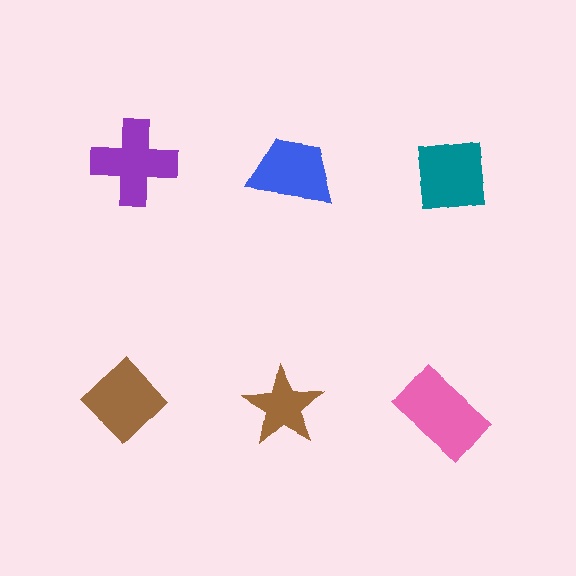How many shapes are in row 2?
3 shapes.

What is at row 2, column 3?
A pink rectangle.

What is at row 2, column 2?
A brown star.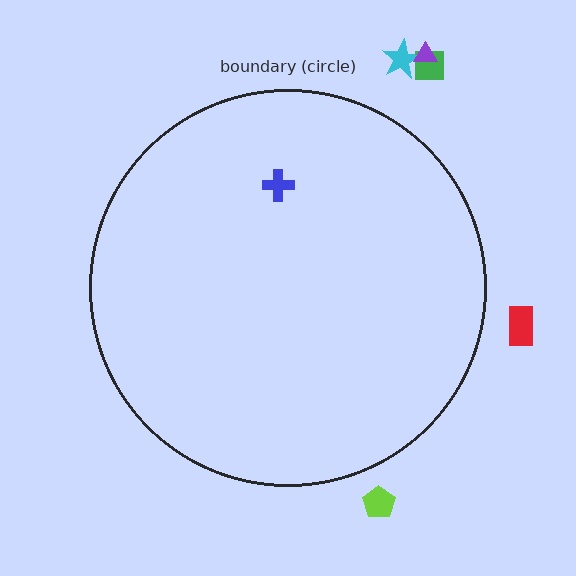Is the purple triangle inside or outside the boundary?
Outside.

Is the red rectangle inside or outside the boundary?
Outside.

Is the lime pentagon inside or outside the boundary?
Outside.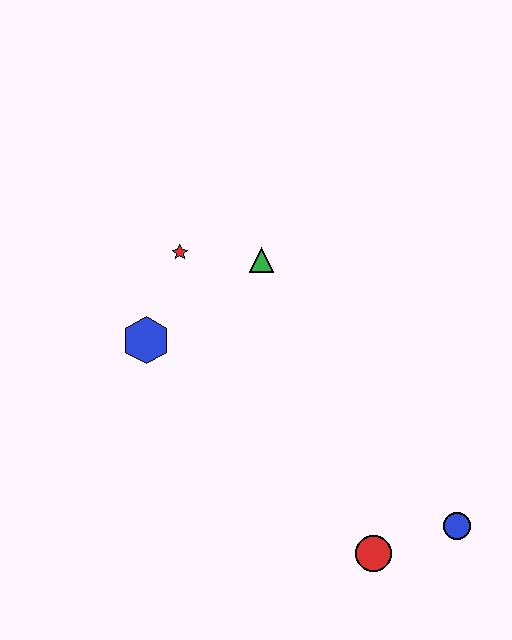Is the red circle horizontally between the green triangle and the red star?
No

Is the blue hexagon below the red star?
Yes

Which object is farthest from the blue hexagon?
The blue circle is farthest from the blue hexagon.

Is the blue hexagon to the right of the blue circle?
No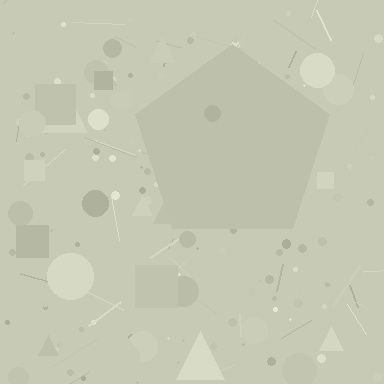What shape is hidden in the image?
A pentagon is hidden in the image.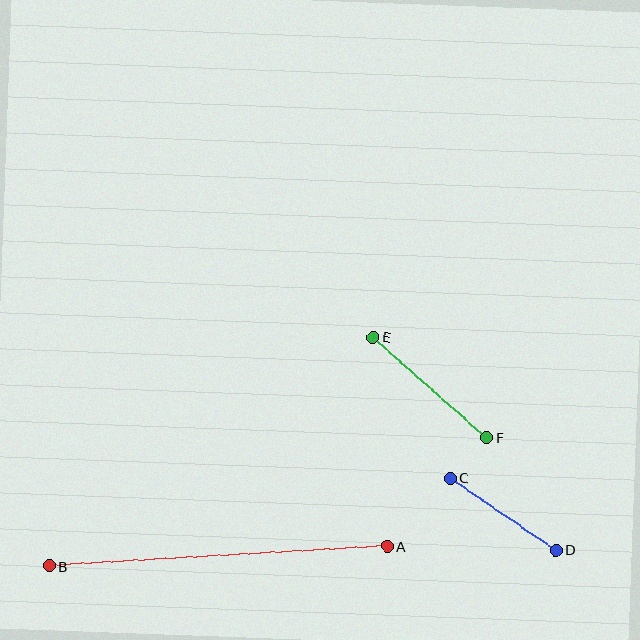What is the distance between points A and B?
The distance is approximately 338 pixels.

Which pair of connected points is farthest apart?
Points A and B are farthest apart.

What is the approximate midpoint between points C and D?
The midpoint is at approximately (503, 514) pixels.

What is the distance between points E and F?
The distance is approximately 151 pixels.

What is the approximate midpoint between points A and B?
The midpoint is at approximately (218, 556) pixels.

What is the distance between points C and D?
The distance is approximately 128 pixels.